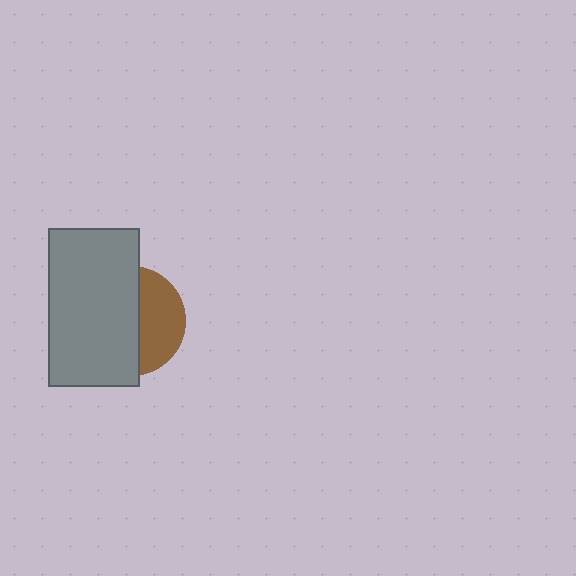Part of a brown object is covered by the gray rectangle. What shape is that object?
It is a circle.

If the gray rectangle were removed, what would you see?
You would see the complete brown circle.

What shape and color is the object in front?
The object in front is a gray rectangle.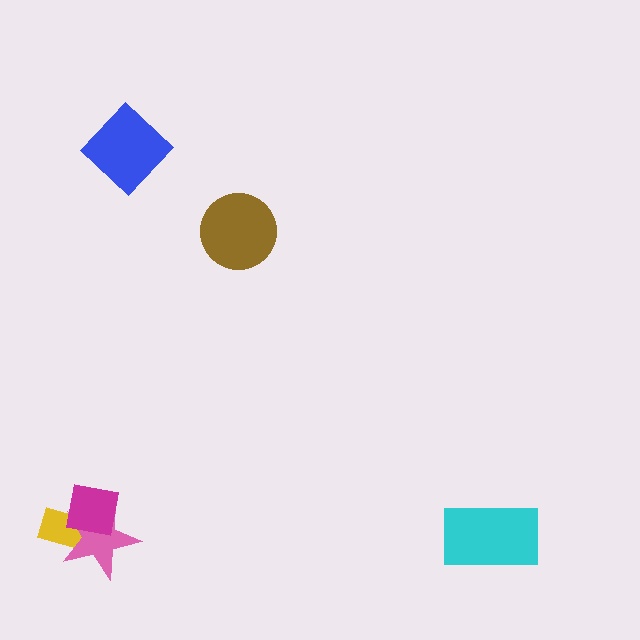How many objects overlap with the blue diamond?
0 objects overlap with the blue diamond.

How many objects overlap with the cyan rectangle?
0 objects overlap with the cyan rectangle.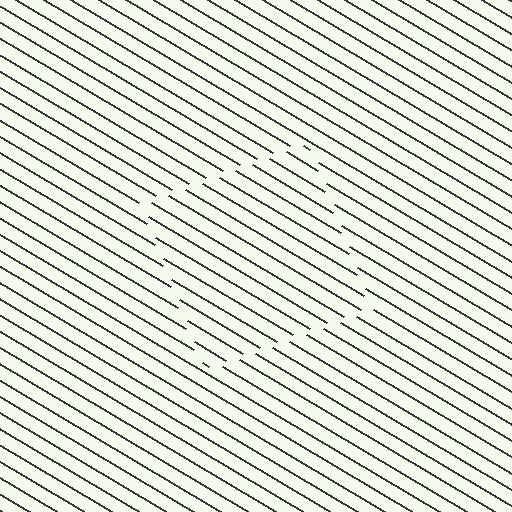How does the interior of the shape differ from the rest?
The interior of the shape contains the same grating, shifted by half a period — the contour is defined by the phase discontinuity where line-ends from the inner and outer gratings abut.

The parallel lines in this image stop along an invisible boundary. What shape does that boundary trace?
An illusory square. The interior of the shape contains the same grating, shifted by half a period — the contour is defined by the phase discontinuity where line-ends from the inner and outer gratings abut.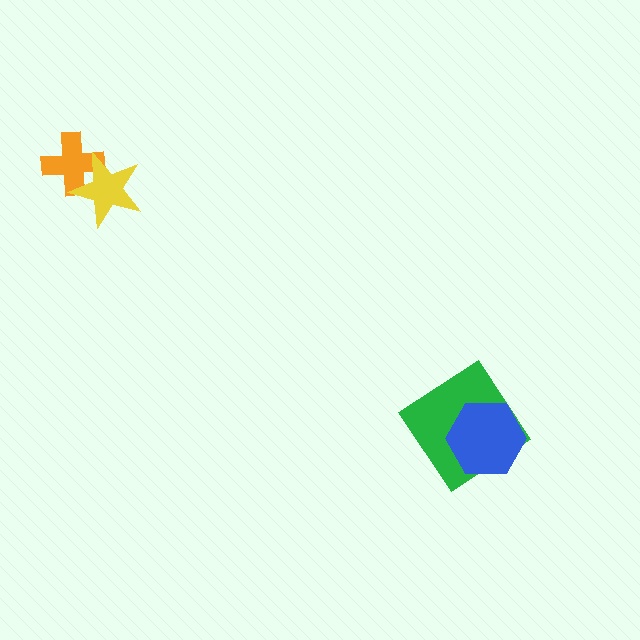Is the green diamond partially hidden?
Yes, it is partially covered by another shape.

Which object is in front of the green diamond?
The blue hexagon is in front of the green diamond.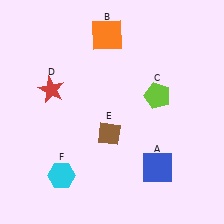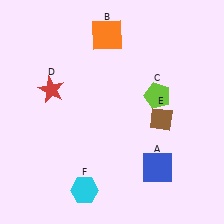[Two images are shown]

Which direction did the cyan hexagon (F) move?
The cyan hexagon (F) moved right.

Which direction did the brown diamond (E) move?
The brown diamond (E) moved right.